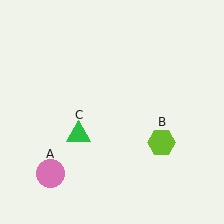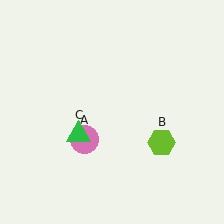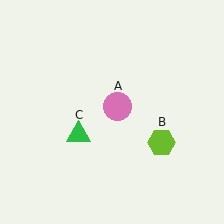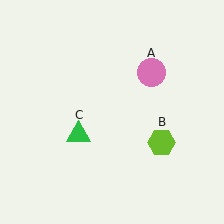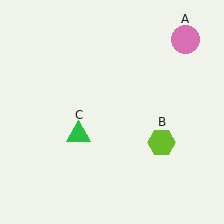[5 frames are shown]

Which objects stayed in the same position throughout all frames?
Lime hexagon (object B) and green triangle (object C) remained stationary.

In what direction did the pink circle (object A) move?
The pink circle (object A) moved up and to the right.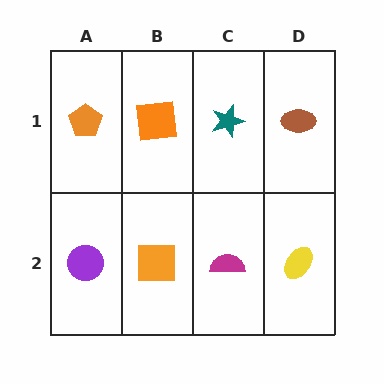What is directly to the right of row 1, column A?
An orange square.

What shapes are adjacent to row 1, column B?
An orange square (row 2, column B), an orange pentagon (row 1, column A), a teal star (row 1, column C).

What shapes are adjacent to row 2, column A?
An orange pentagon (row 1, column A), an orange square (row 2, column B).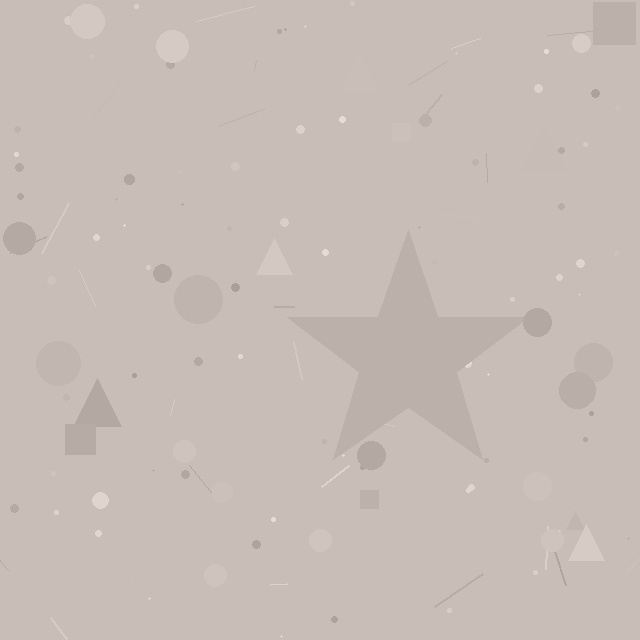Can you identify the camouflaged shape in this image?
The camouflaged shape is a star.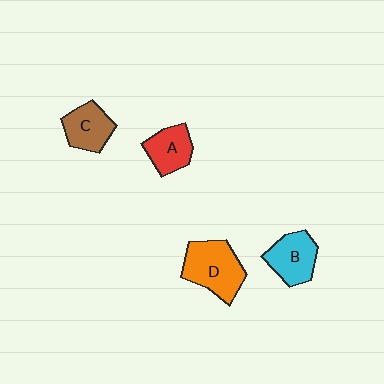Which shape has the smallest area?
Shape A (red).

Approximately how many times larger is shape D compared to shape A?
Approximately 1.5 times.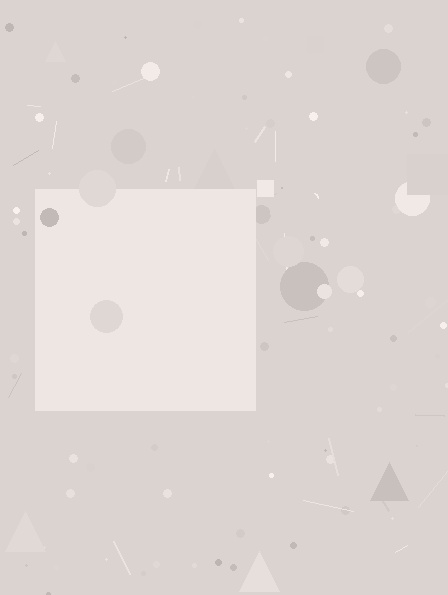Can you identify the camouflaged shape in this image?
The camouflaged shape is a square.